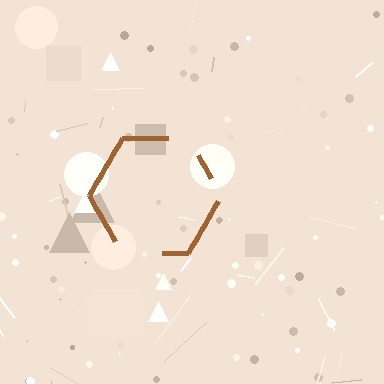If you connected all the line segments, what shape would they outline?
They would outline a hexagon.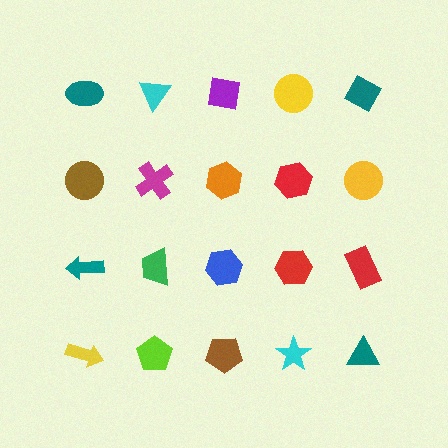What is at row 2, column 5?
A yellow circle.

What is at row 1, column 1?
A teal ellipse.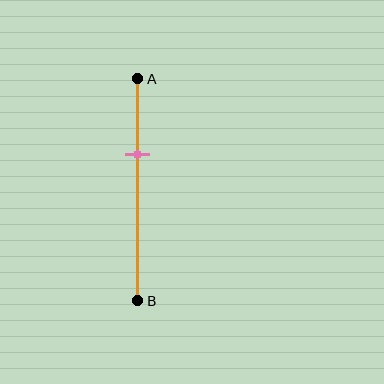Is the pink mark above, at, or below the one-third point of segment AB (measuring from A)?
The pink mark is approximately at the one-third point of segment AB.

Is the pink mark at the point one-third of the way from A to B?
Yes, the mark is approximately at the one-third point.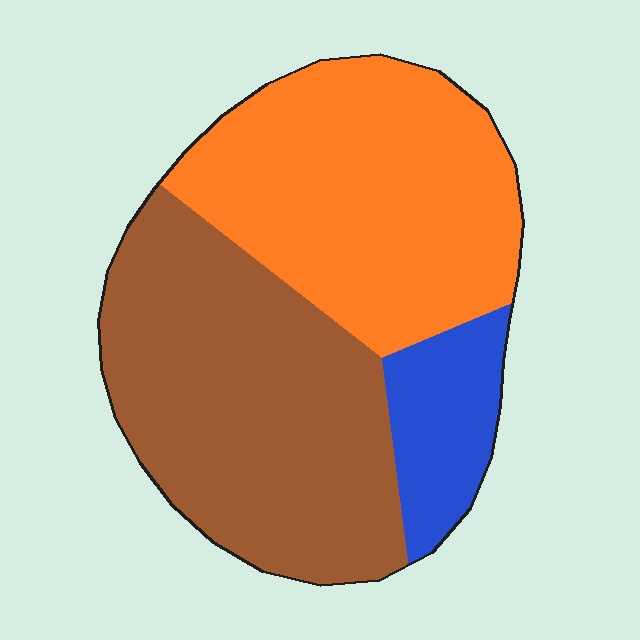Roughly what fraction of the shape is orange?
Orange covers about 40% of the shape.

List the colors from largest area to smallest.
From largest to smallest: brown, orange, blue.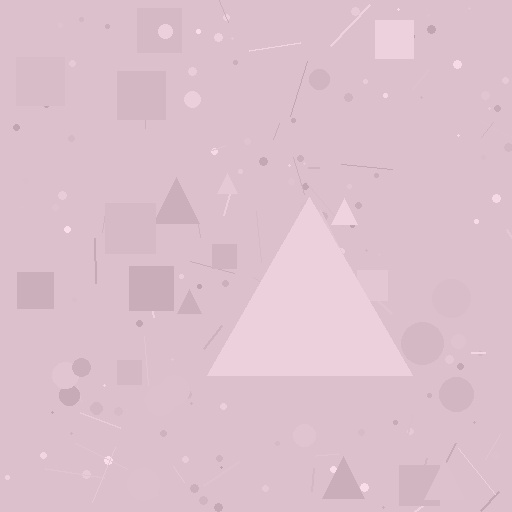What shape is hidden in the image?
A triangle is hidden in the image.